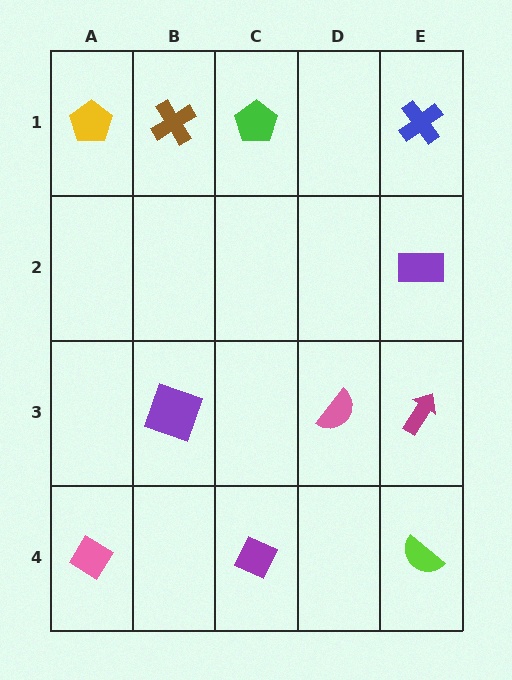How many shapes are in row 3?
3 shapes.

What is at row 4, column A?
A pink diamond.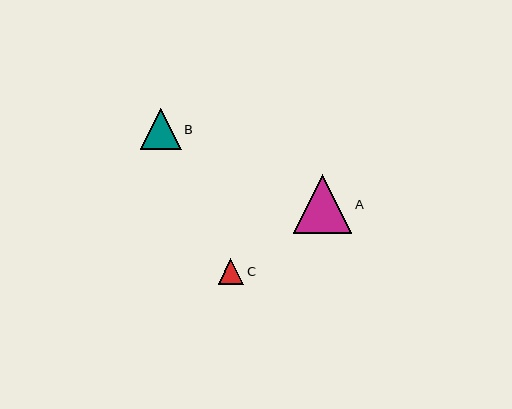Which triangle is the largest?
Triangle A is the largest with a size of approximately 59 pixels.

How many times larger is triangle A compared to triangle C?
Triangle A is approximately 2.3 times the size of triangle C.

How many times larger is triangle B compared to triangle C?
Triangle B is approximately 1.6 times the size of triangle C.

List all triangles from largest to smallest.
From largest to smallest: A, B, C.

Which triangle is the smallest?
Triangle C is the smallest with a size of approximately 25 pixels.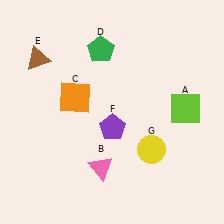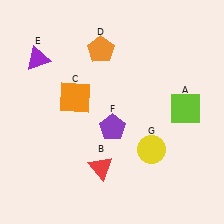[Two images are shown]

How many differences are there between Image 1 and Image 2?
There are 3 differences between the two images.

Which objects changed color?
B changed from pink to red. D changed from green to orange. E changed from brown to purple.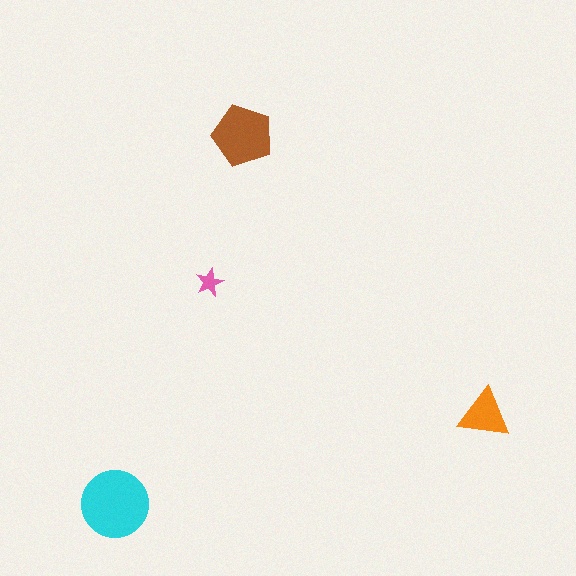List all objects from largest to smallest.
The cyan circle, the brown pentagon, the orange triangle, the pink star.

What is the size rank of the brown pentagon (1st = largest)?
2nd.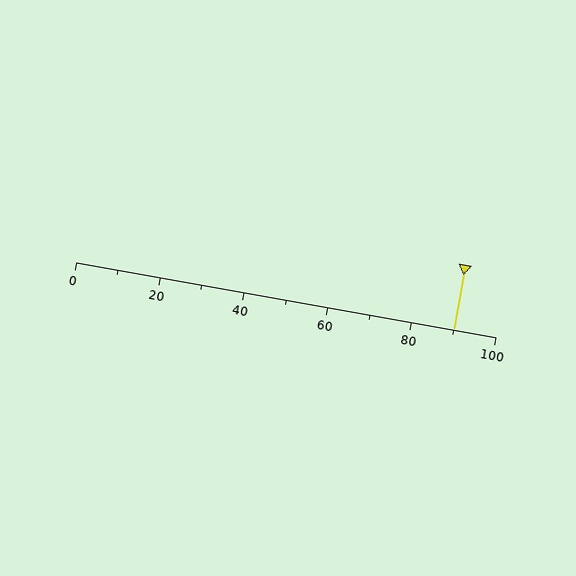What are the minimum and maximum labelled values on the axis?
The axis runs from 0 to 100.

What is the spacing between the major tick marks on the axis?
The major ticks are spaced 20 apart.